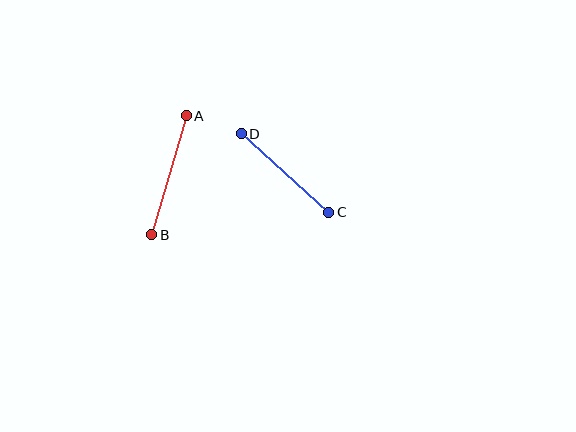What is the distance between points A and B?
The distance is approximately 124 pixels.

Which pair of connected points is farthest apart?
Points A and B are farthest apart.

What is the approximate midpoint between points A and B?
The midpoint is at approximately (169, 175) pixels.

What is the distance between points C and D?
The distance is approximately 118 pixels.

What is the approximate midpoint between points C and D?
The midpoint is at approximately (285, 173) pixels.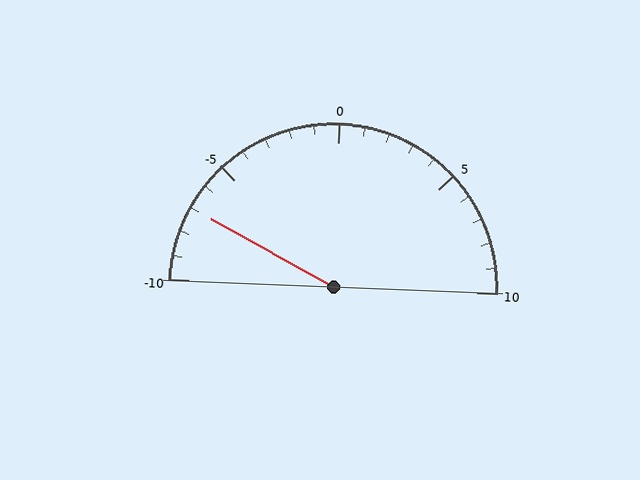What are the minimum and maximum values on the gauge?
The gauge ranges from -10 to 10.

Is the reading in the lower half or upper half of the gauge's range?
The reading is in the lower half of the range (-10 to 10).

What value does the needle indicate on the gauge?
The needle indicates approximately -7.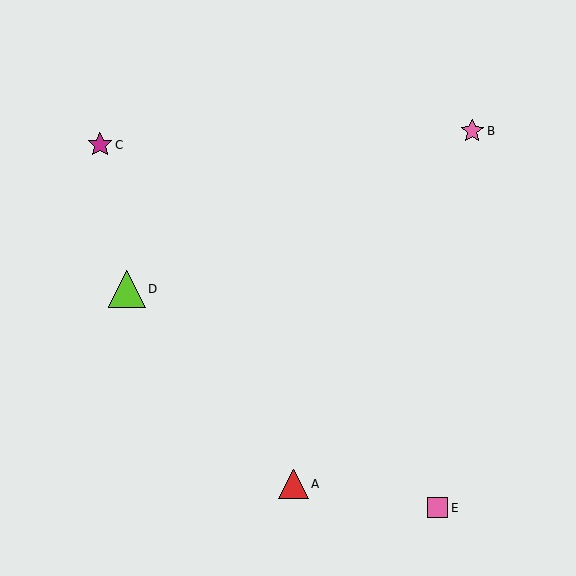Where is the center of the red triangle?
The center of the red triangle is at (293, 484).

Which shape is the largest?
The lime triangle (labeled D) is the largest.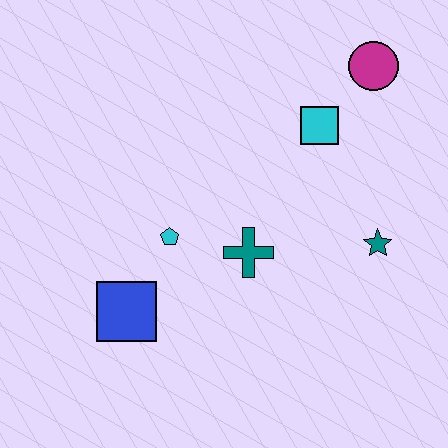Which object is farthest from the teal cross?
The magenta circle is farthest from the teal cross.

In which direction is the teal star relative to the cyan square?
The teal star is below the cyan square.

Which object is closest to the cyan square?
The magenta circle is closest to the cyan square.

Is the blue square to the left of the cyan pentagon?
Yes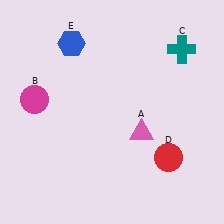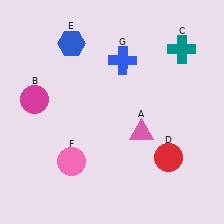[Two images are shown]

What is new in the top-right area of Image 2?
A blue cross (G) was added in the top-right area of Image 2.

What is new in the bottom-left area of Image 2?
A pink circle (F) was added in the bottom-left area of Image 2.